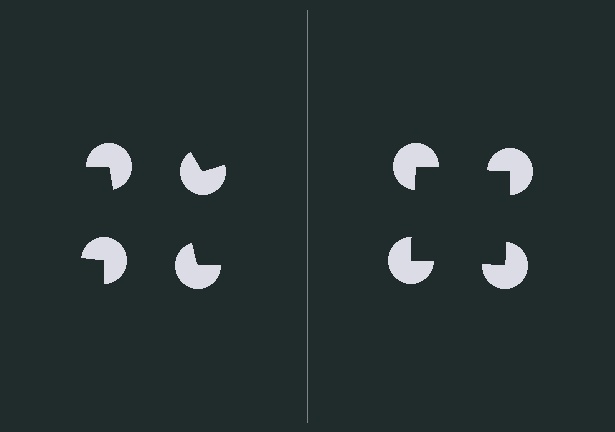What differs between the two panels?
The pac-man discs are positioned identically on both sides; only the wedge orientations differ. On the right they align to a square; on the left they are misaligned.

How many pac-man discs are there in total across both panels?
8 — 4 on each side.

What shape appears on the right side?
An illusory square.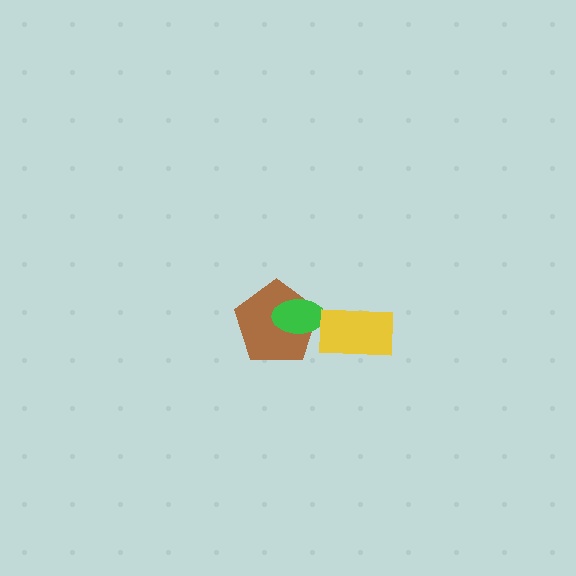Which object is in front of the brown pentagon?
The green ellipse is in front of the brown pentagon.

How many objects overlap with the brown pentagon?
1 object overlaps with the brown pentagon.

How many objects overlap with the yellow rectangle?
0 objects overlap with the yellow rectangle.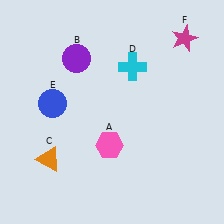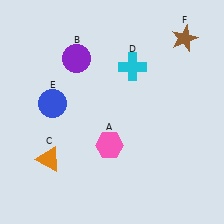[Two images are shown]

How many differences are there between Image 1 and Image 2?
There is 1 difference between the two images.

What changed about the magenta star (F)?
In Image 1, F is magenta. In Image 2, it changed to brown.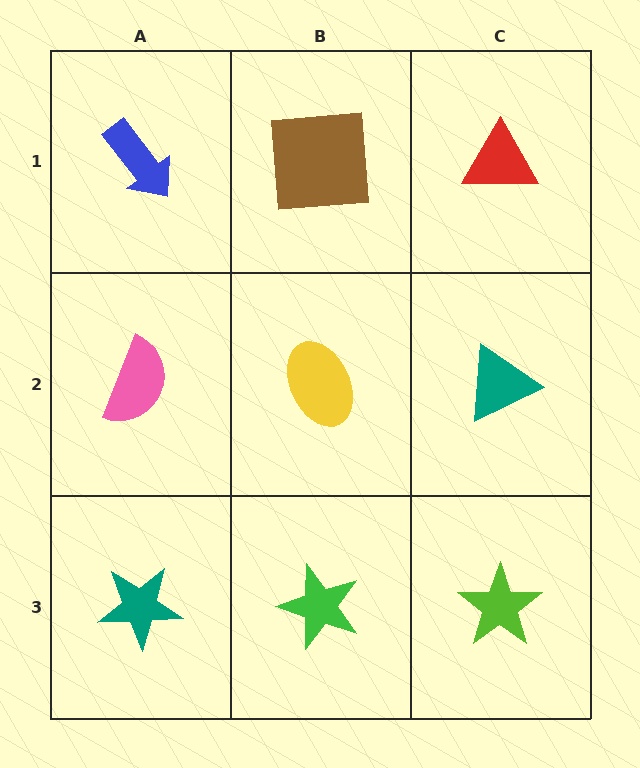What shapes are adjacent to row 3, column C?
A teal triangle (row 2, column C), a green star (row 3, column B).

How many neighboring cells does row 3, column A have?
2.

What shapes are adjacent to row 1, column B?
A yellow ellipse (row 2, column B), a blue arrow (row 1, column A), a red triangle (row 1, column C).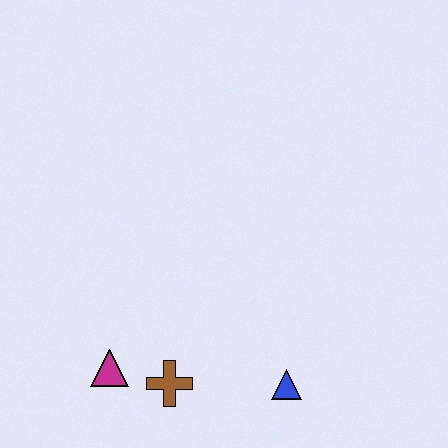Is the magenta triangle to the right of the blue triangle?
No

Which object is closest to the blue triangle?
The brown cross is closest to the blue triangle.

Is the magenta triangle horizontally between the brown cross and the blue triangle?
No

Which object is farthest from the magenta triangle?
The blue triangle is farthest from the magenta triangle.